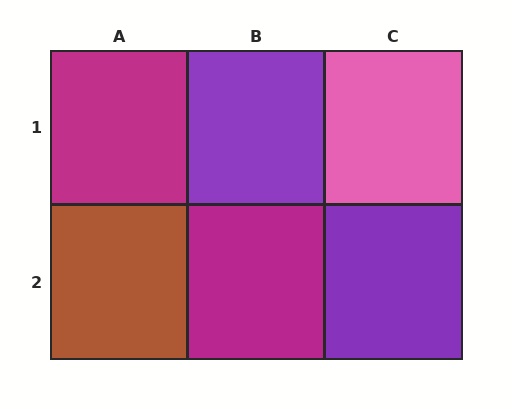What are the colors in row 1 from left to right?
Magenta, purple, pink.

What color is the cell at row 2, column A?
Brown.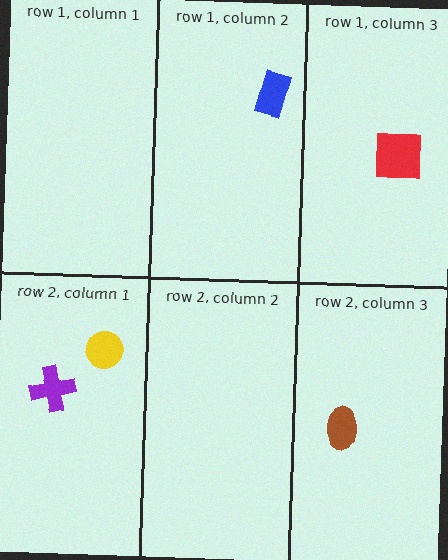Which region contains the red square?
The row 1, column 3 region.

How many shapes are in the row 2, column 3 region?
1.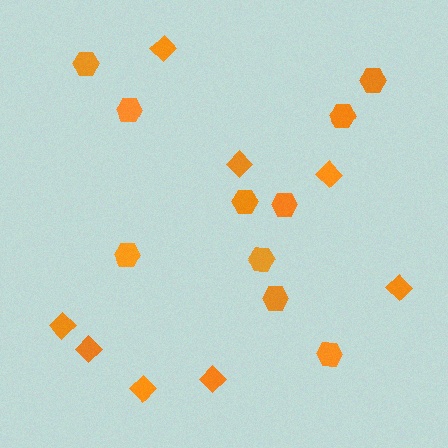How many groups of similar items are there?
There are 2 groups: one group of hexagons (10) and one group of diamonds (8).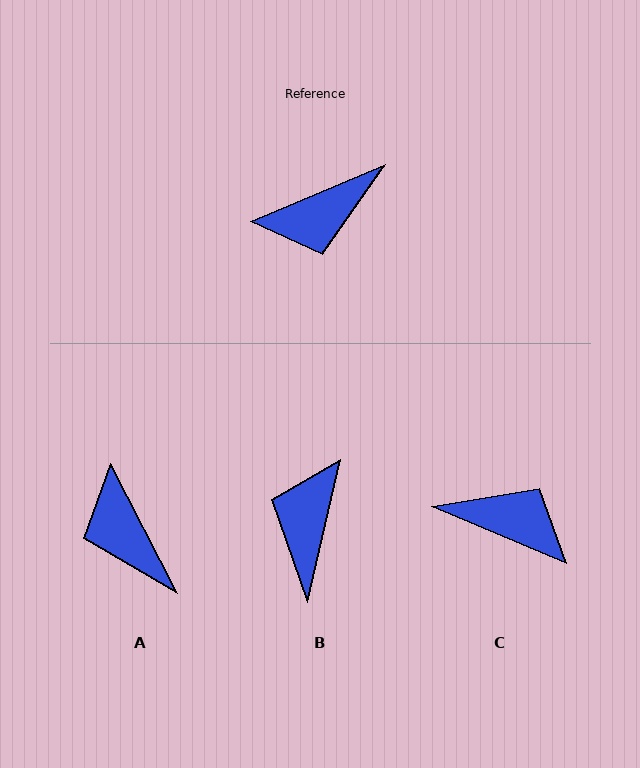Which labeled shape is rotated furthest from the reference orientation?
C, about 134 degrees away.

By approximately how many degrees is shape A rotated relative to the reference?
Approximately 85 degrees clockwise.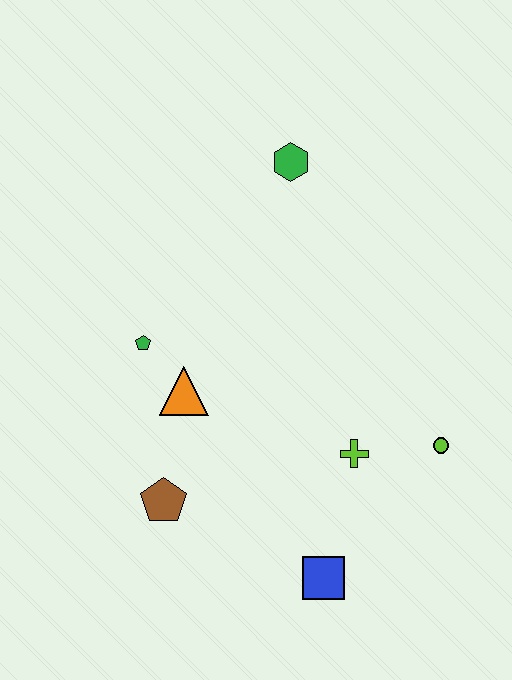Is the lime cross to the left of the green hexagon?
No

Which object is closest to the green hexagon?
The green pentagon is closest to the green hexagon.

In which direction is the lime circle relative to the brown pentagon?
The lime circle is to the right of the brown pentagon.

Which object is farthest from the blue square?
The green hexagon is farthest from the blue square.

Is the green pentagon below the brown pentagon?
No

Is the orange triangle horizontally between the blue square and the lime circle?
No